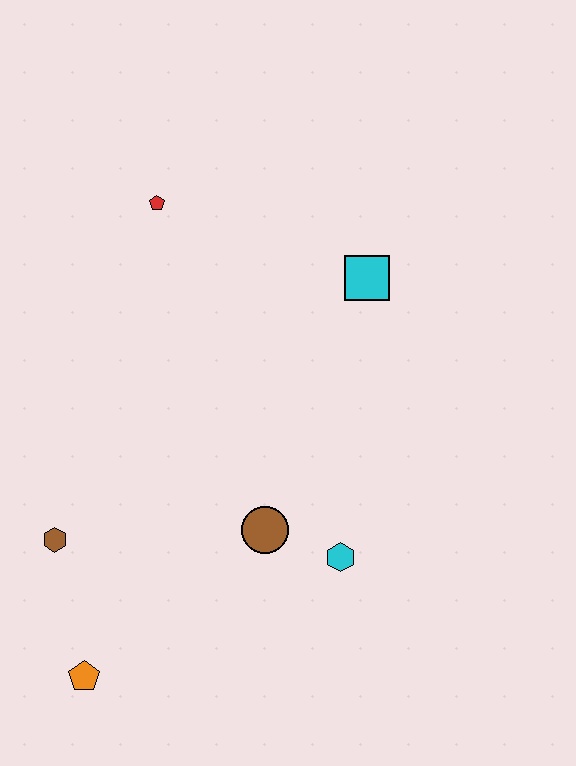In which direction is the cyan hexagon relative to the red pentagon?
The cyan hexagon is below the red pentagon.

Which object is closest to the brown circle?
The cyan hexagon is closest to the brown circle.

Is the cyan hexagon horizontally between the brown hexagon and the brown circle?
No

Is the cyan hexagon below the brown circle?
Yes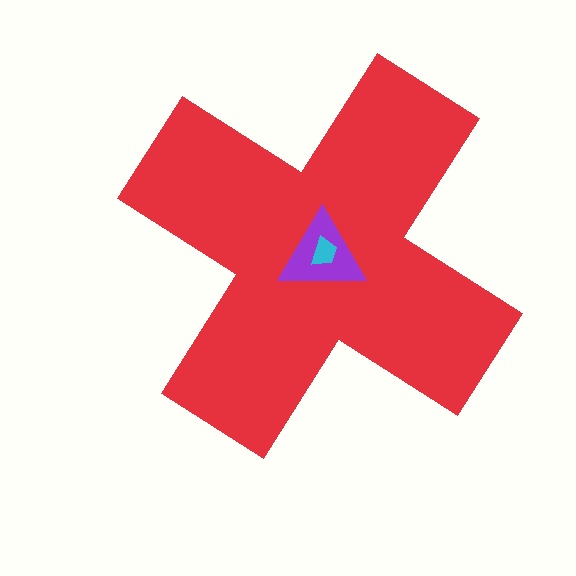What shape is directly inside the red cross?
The purple triangle.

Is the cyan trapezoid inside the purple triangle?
Yes.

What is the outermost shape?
The red cross.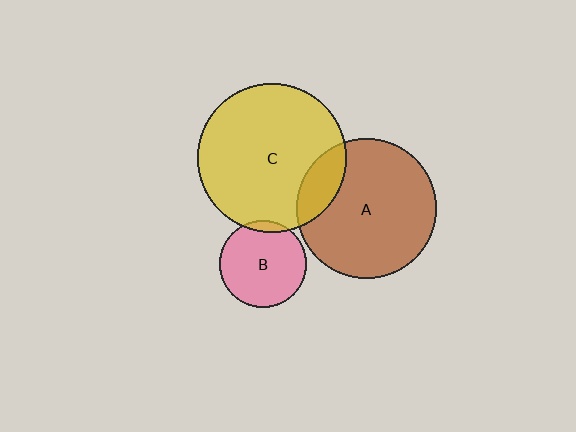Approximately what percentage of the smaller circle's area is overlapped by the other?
Approximately 15%.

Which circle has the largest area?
Circle C (yellow).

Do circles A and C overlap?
Yes.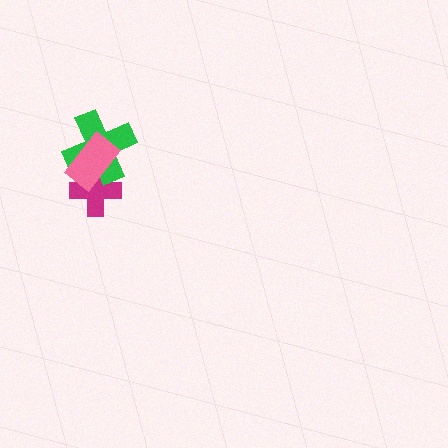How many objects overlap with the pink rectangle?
2 objects overlap with the pink rectangle.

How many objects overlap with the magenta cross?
2 objects overlap with the magenta cross.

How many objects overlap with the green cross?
2 objects overlap with the green cross.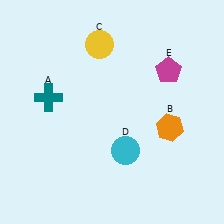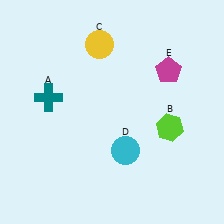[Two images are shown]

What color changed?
The hexagon (B) changed from orange in Image 1 to lime in Image 2.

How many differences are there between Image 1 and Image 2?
There is 1 difference between the two images.